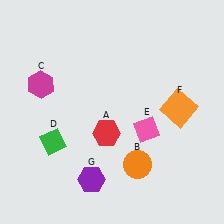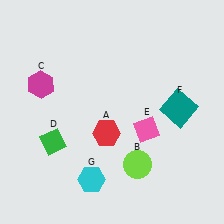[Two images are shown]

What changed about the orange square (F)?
In Image 1, F is orange. In Image 2, it changed to teal.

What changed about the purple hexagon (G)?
In Image 1, G is purple. In Image 2, it changed to cyan.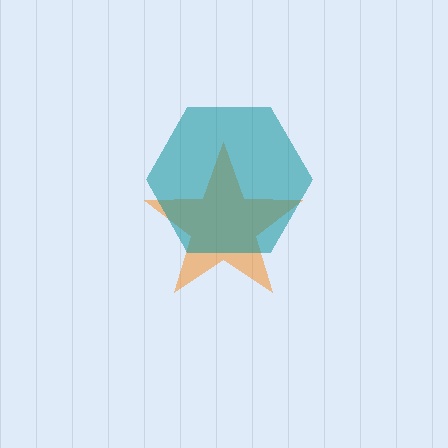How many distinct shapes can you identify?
There are 2 distinct shapes: an orange star, a teal hexagon.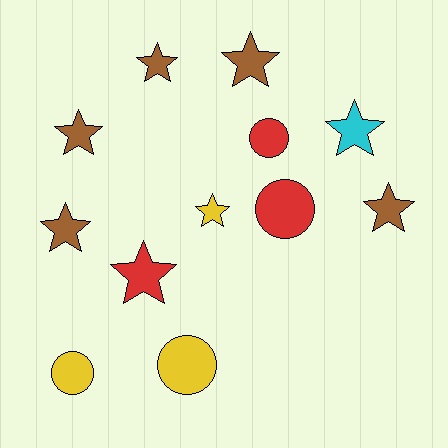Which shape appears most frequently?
Star, with 8 objects.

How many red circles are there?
There are 2 red circles.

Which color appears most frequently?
Brown, with 5 objects.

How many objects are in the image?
There are 12 objects.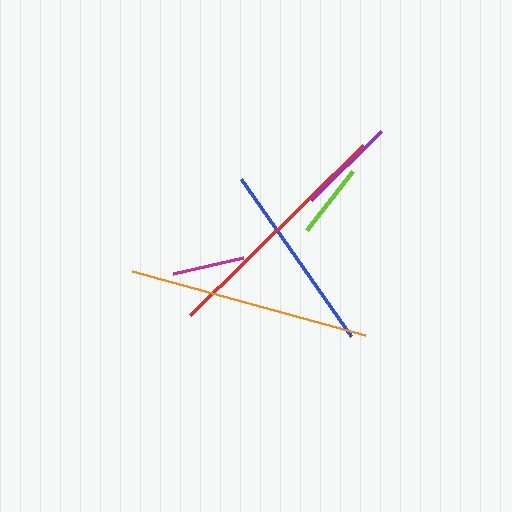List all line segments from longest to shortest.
From longest to shortest: red, orange, blue, purple, lime, magenta.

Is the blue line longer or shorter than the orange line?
The orange line is longer than the blue line.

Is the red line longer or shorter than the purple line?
The red line is longer than the purple line.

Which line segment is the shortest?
The magenta line is the shortest at approximately 72 pixels.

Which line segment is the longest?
The red line is the longest at approximately 242 pixels.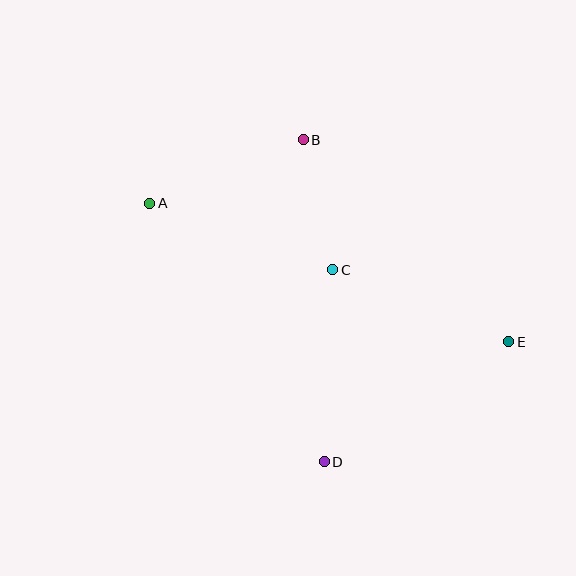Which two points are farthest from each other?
Points A and E are farthest from each other.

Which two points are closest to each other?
Points B and C are closest to each other.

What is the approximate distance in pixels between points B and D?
The distance between B and D is approximately 323 pixels.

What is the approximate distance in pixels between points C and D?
The distance between C and D is approximately 192 pixels.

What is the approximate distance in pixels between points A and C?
The distance between A and C is approximately 195 pixels.